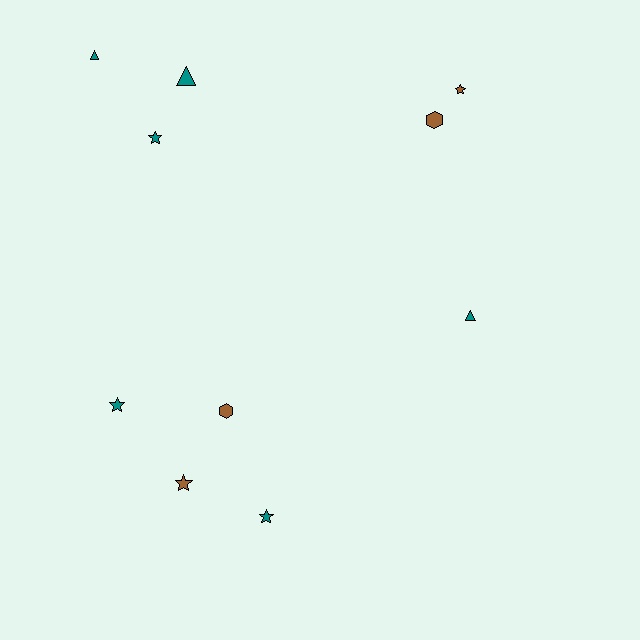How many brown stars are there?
There are 2 brown stars.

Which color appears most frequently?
Teal, with 6 objects.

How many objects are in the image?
There are 10 objects.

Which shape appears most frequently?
Star, with 5 objects.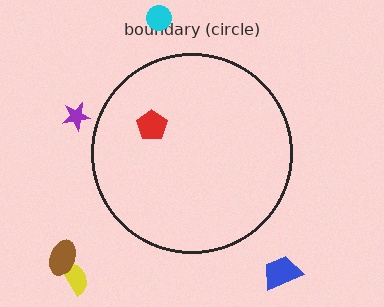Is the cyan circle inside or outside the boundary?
Outside.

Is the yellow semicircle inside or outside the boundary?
Outside.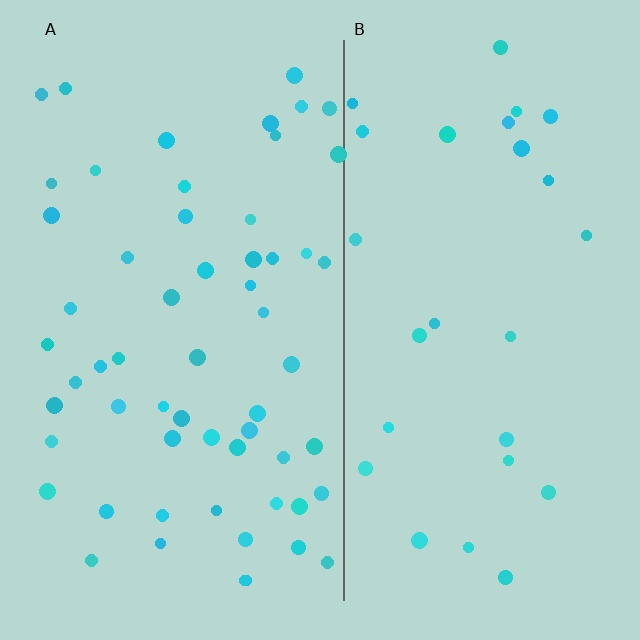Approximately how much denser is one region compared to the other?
Approximately 2.2× — region A over region B.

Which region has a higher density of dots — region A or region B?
A (the left).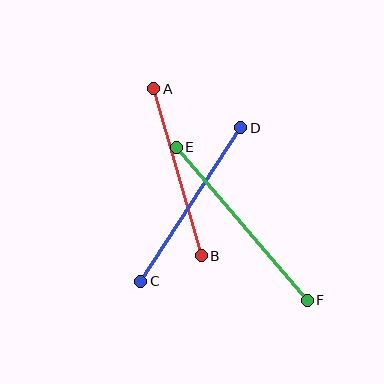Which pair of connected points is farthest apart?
Points E and F are farthest apart.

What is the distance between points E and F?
The distance is approximately 202 pixels.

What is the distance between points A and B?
The distance is approximately 174 pixels.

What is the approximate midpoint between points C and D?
The midpoint is at approximately (191, 205) pixels.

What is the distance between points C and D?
The distance is approximately 183 pixels.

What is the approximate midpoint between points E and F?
The midpoint is at approximately (242, 224) pixels.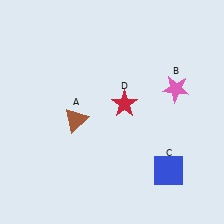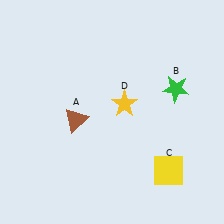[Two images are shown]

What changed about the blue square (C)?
In Image 1, C is blue. In Image 2, it changed to yellow.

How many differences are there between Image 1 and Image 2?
There are 3 differences between the two images.